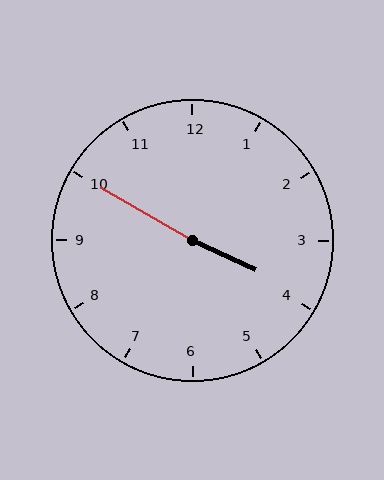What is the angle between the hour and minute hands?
Approximately 175 degrees.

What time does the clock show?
3:50.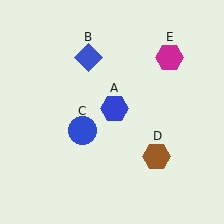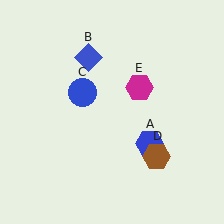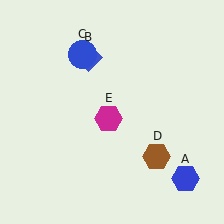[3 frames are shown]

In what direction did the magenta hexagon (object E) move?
The magenta hexagon (object E) moved down and to the left.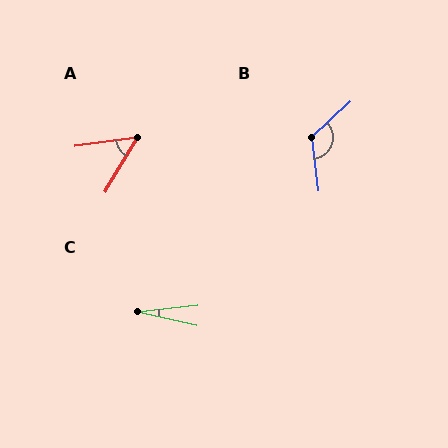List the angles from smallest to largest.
C (19°), A (52°), B (126°).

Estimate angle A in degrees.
Approximately 52 degrees.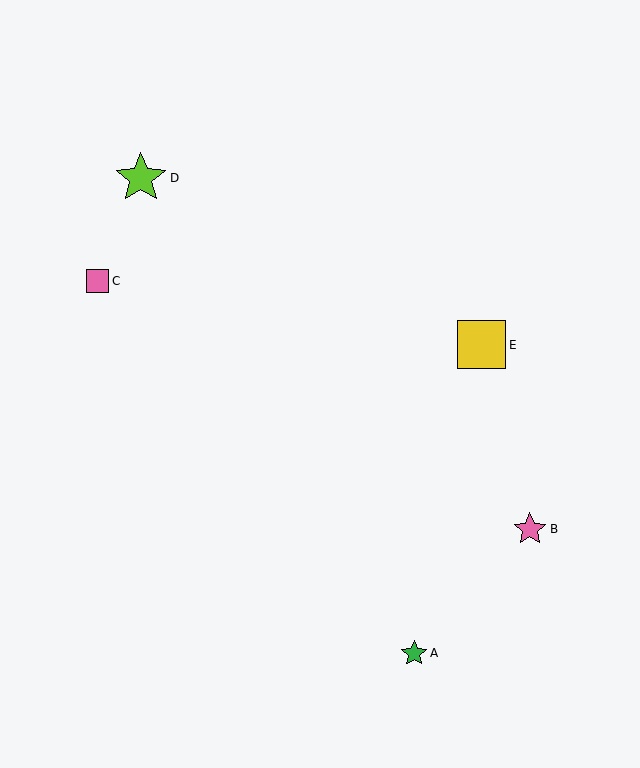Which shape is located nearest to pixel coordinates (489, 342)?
The yellow square (labeled E) at (482, 345) is nearest to that location.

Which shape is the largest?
The lime star (labeled D) is the largest.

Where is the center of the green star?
The center of the green star is at (414, 653).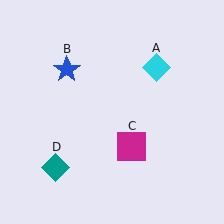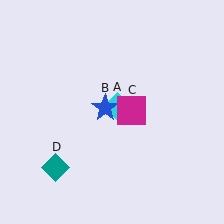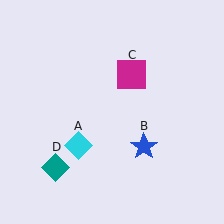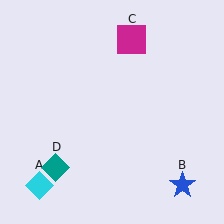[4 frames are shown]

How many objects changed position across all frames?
3 objects changed position: cyan diamond (object A), blue star (object B), magenta square (object C).